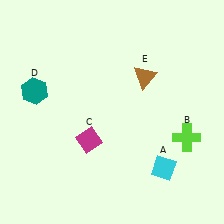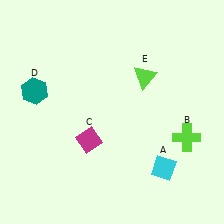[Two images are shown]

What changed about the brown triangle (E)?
In Image 1, E is brown. In Image 2, it changed to lime.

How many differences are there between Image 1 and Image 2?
There is 1 difference between the two images.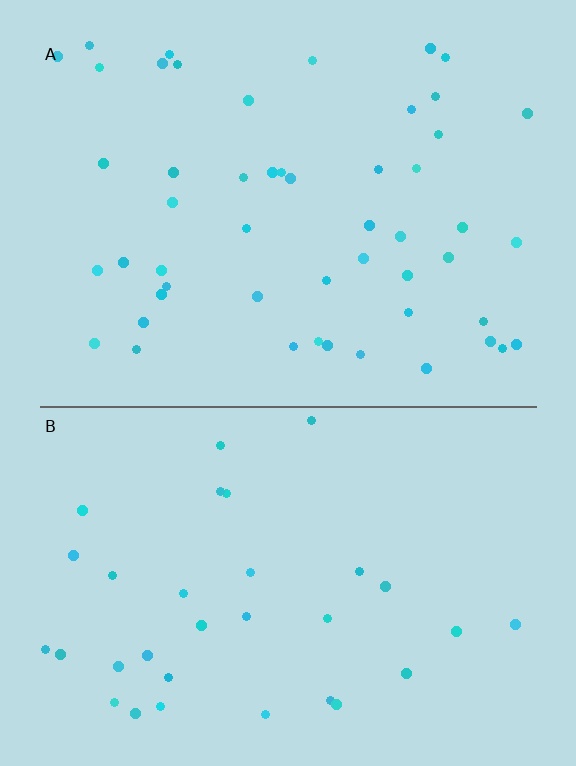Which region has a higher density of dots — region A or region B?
A (the top).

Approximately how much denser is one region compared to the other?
Approximately 1.6× — region A over region B.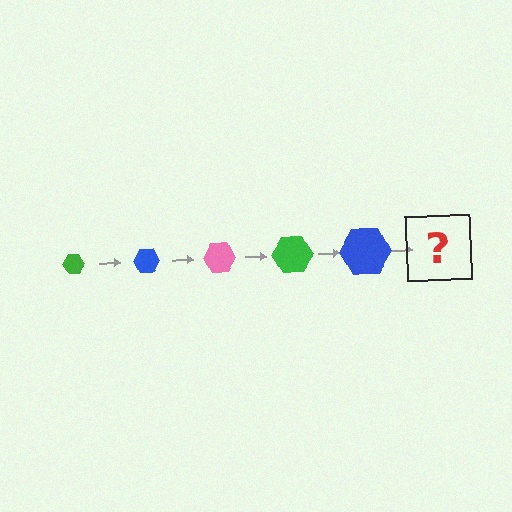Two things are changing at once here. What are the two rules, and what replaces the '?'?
The two rules are that the hexagon grows larger each step and the color cycles through green, blue, and pink. The '?' should be a pink hexagon, larger than the previous one.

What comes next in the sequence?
The next element should be a pink hexagon, larger than the previous one.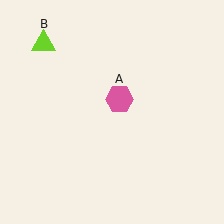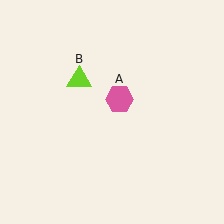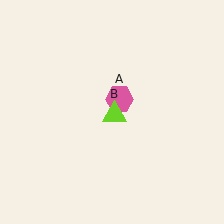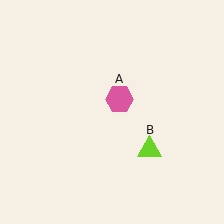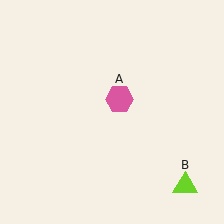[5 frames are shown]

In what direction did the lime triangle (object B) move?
The lime triangle (object B) moved down and to the right.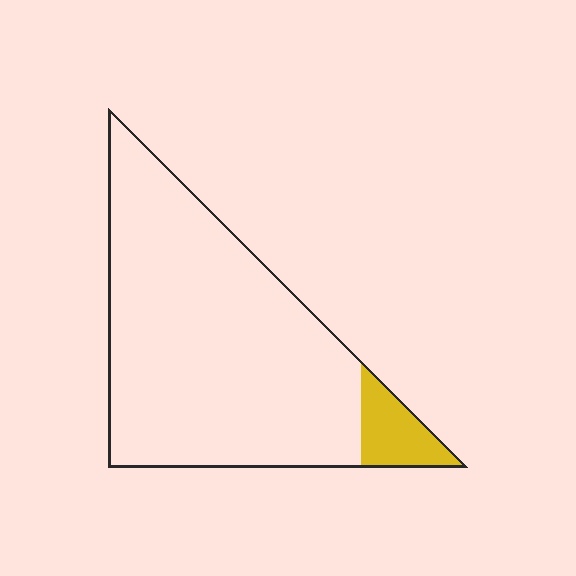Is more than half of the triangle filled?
No.